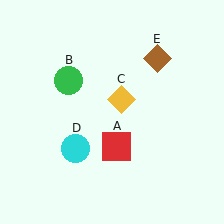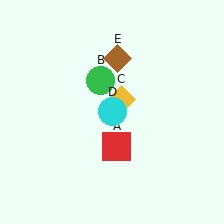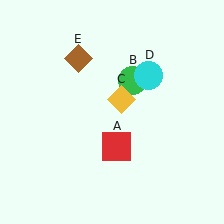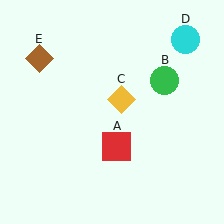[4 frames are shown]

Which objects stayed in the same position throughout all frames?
Red square (object A) and yellow diamond (object C) remained stationary.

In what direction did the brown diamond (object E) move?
The brown diamond (object E) moved left.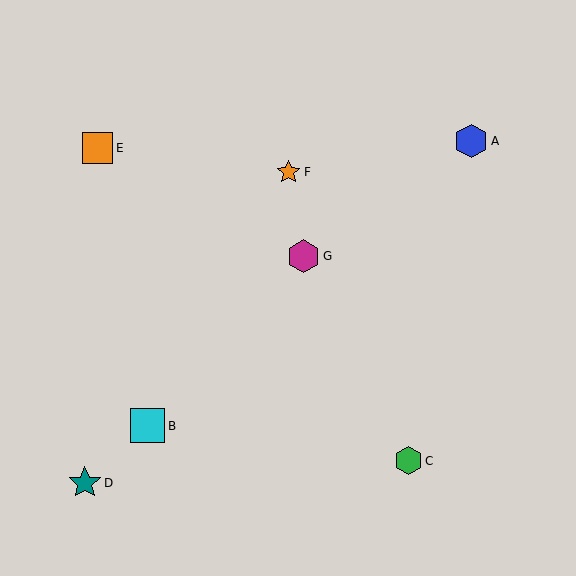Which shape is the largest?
The cyan square (labeled B) is the largest.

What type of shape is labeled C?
Shape C is a green hexagon.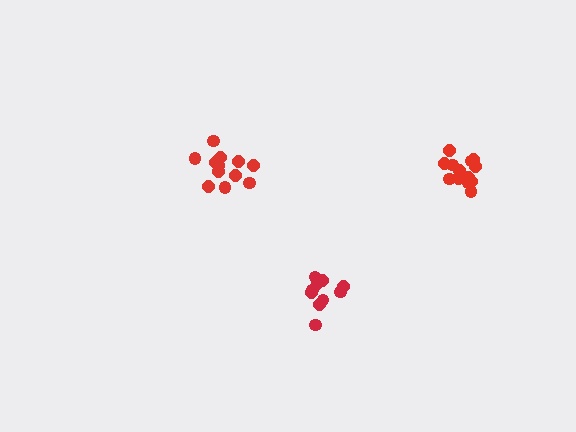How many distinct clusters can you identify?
There are 3 distinct clusters.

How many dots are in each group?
Group 1: 10 dots, Group 2: 13 dots, Group 3: 12 dots (35 total).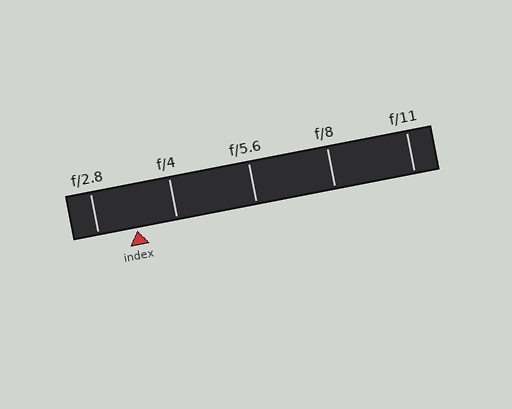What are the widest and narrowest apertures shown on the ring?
The widest aperture shown is f/2.8 and the narrowest is f/11.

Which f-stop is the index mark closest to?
The index mark is closest to f/2.8.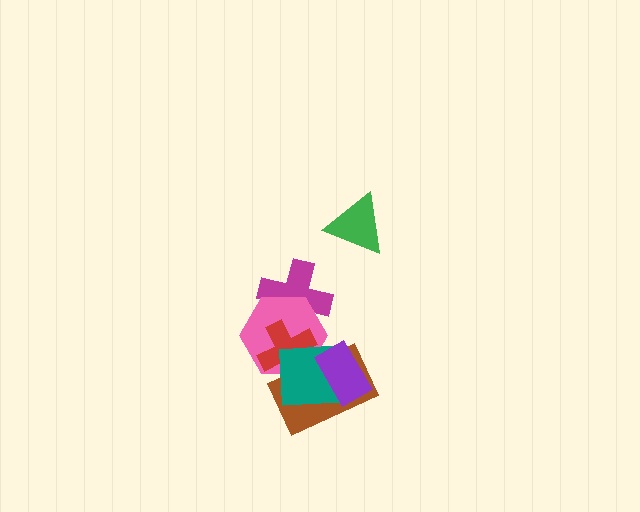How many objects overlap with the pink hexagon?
4 objects overlap with the pink hexagon.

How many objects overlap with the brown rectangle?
4 objects overlap with the brown rectangle.